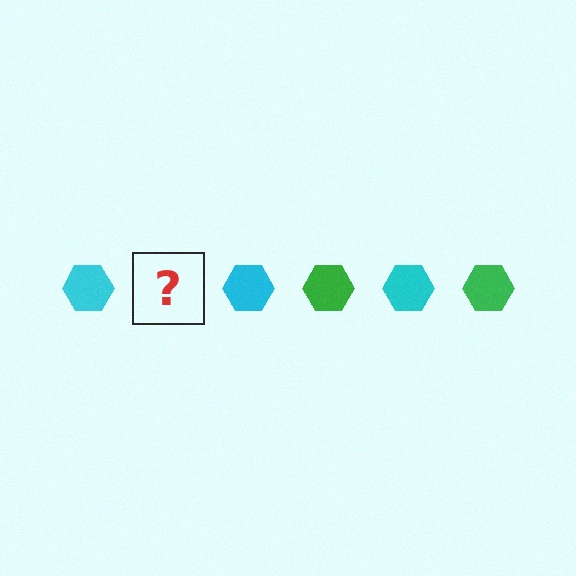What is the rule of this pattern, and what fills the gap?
The rule is that the pattern cycles through cyan, green hexagons. The gap should be filled with a green hexagon.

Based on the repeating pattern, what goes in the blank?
The blank should be a green hexagon.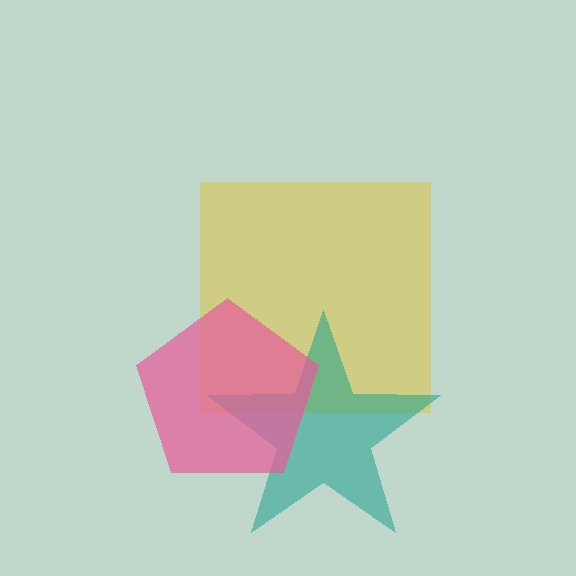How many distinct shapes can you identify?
There are 3 distinct shapes: a yellow square, a teal star, a pink pentagon.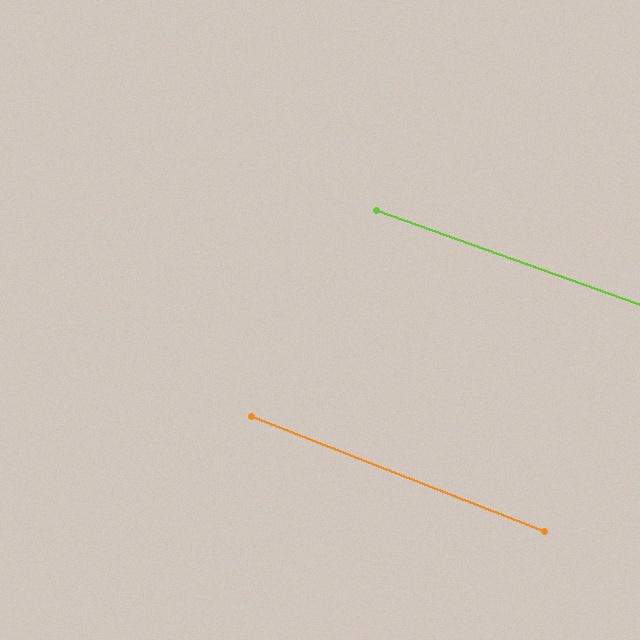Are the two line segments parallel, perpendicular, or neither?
Parallel — their directions differ by only 1.9°.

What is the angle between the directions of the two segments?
Approximately 2 degrees.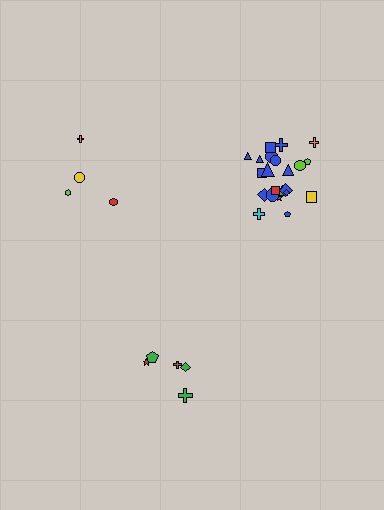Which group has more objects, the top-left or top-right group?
The top-right group.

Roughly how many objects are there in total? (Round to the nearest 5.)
Roughly 30 objects in total.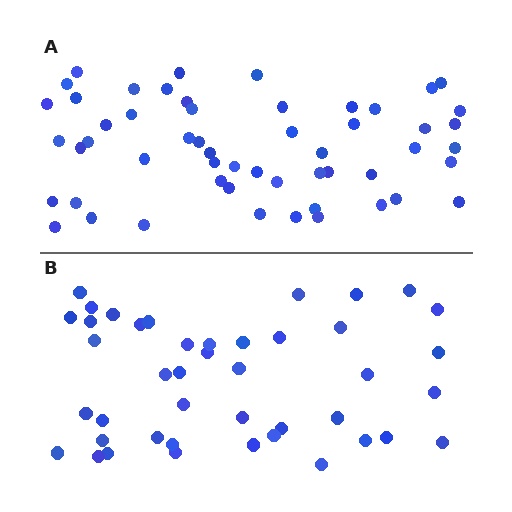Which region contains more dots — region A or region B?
Region A (the top region) has more dots.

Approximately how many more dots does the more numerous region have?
Region A has roughly 12 or so more dots than region B.